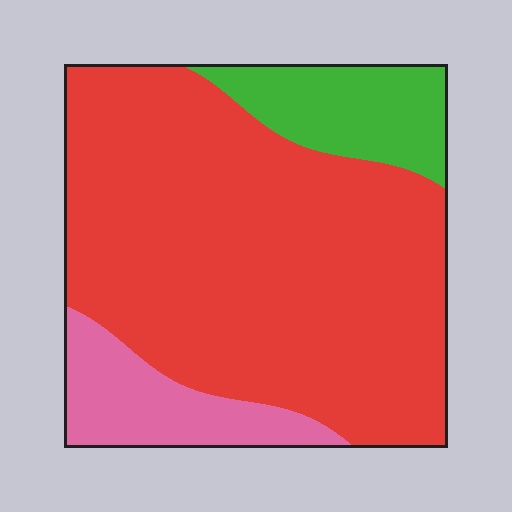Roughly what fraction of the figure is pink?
Pink covers 13% of the figure.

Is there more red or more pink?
Red.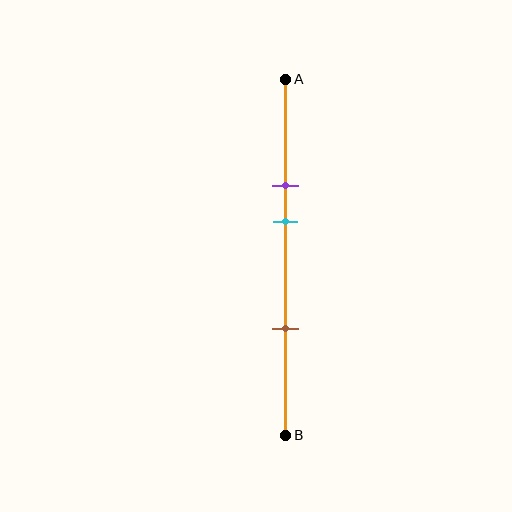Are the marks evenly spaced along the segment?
No, the marks are not evenly spaced.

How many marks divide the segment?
There are 3 marks dividing the segment.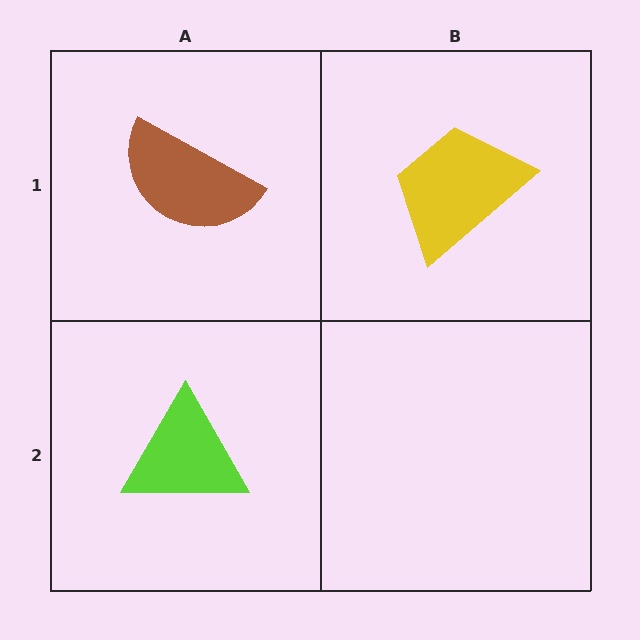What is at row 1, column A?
A brown semicircle.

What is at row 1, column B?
A yellow trapezoid.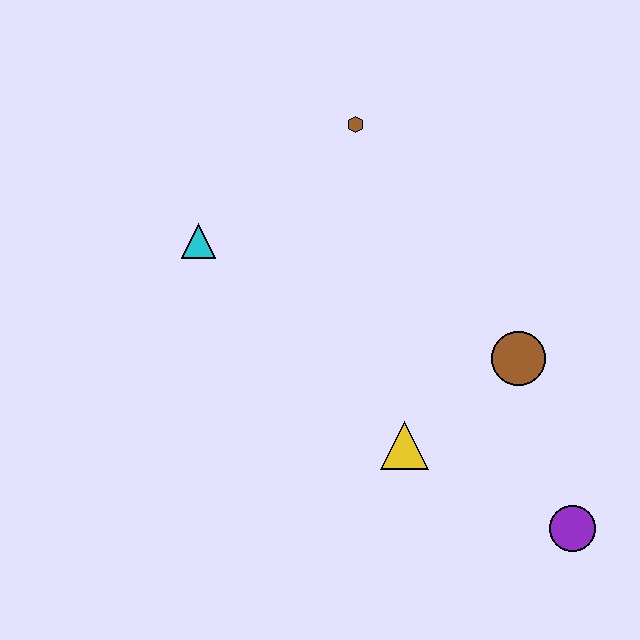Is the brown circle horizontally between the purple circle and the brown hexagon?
Yes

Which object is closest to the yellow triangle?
The brown circle is closest to the yellow triangle.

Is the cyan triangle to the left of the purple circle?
Yes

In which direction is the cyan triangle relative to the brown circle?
The cyan triangle is to the left of the brown circle.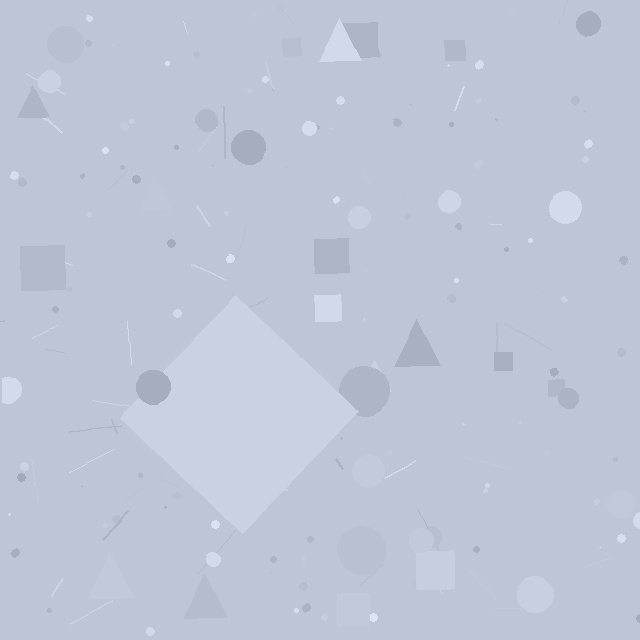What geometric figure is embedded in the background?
A diamond is embedded in the background.